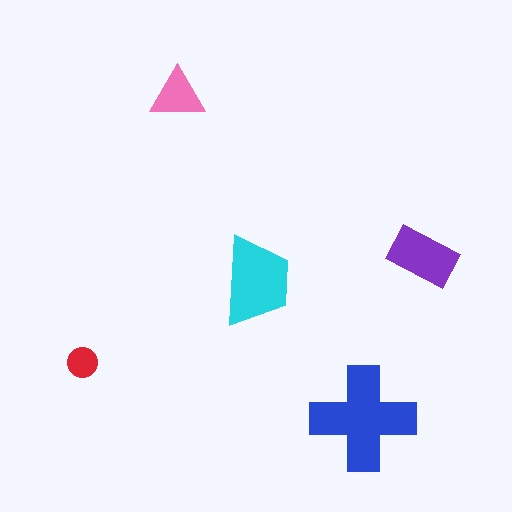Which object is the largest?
The blue cross.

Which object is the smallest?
The red circle.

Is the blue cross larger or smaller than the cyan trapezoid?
Larger.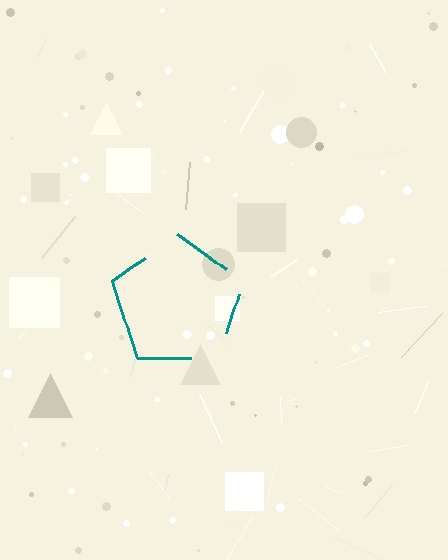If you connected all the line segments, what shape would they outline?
They would outline a pentagon.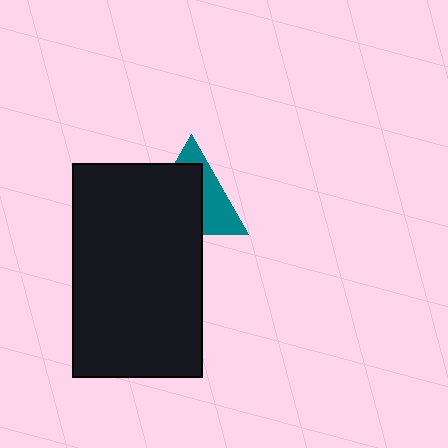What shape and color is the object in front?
The object in front is a black rectangle.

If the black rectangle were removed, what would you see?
You would see the complete teal triangle.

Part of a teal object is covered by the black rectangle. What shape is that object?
It is a triangle.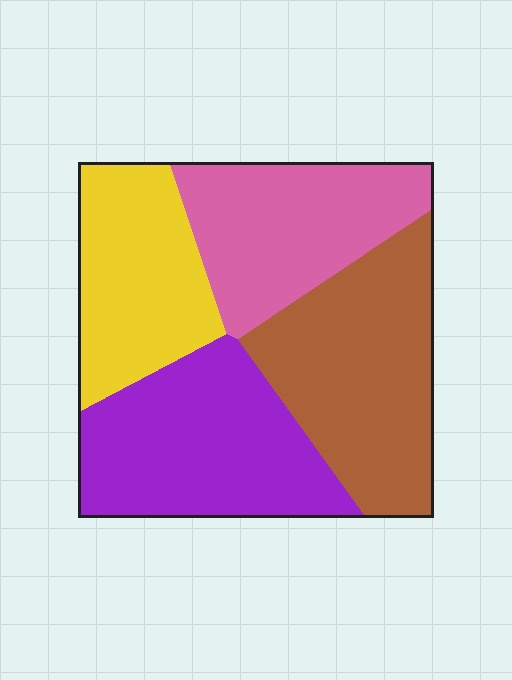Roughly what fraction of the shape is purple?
Purple covers about 30% of the shape.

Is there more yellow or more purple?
Purple.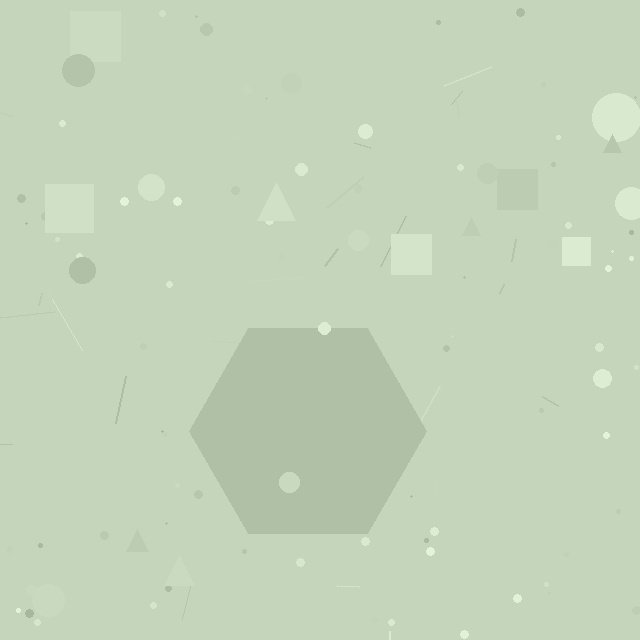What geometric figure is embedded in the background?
A hexagon is embedded in the background.